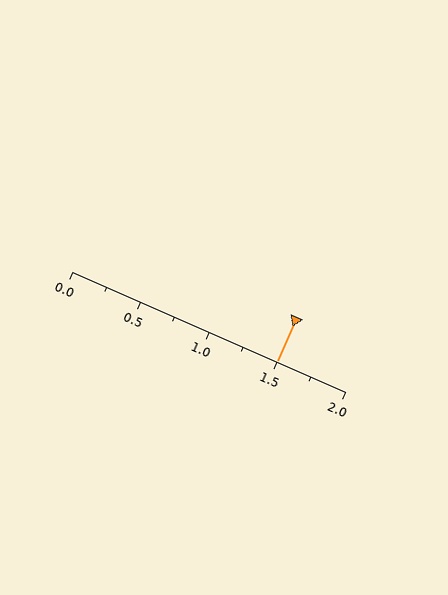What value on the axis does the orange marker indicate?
The marker indicates approximately 1.5.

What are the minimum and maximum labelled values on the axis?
The axis runs from 0.0 to 2.0.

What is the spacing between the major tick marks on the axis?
The major ticks are spaced 0.5 apart.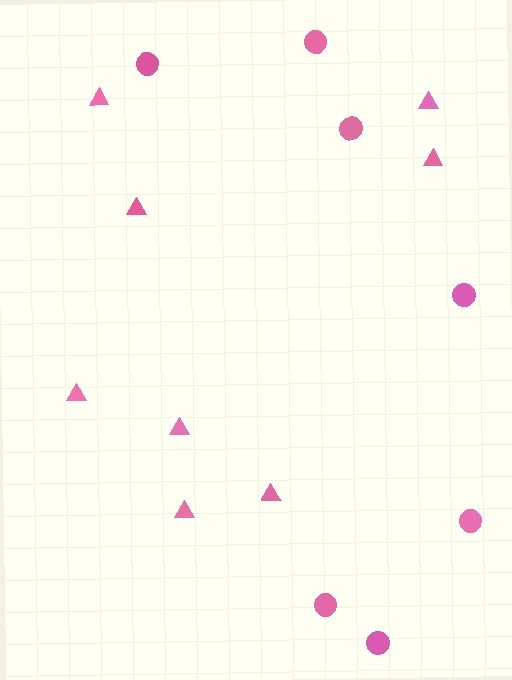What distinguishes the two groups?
There are 2 groups: one group of circles (7) and one group of triangles (8).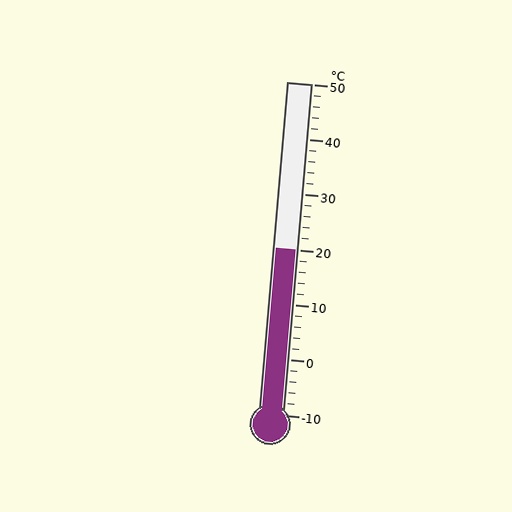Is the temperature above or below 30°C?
The temperature is below 30°C.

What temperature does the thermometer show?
The thermometer shows approximately 20°C.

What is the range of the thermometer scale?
The thermometer scale ranges from -10°C to 50°C.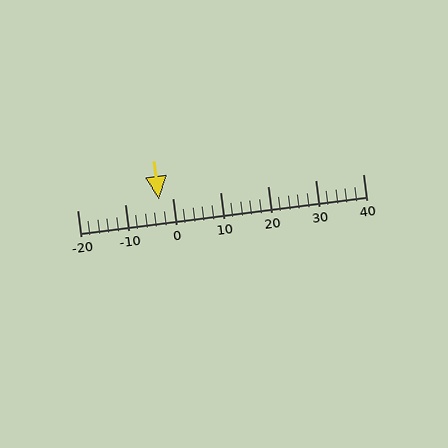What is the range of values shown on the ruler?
The ruler shows values from -20 to 40.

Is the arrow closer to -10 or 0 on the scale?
The arrow is closer to 0.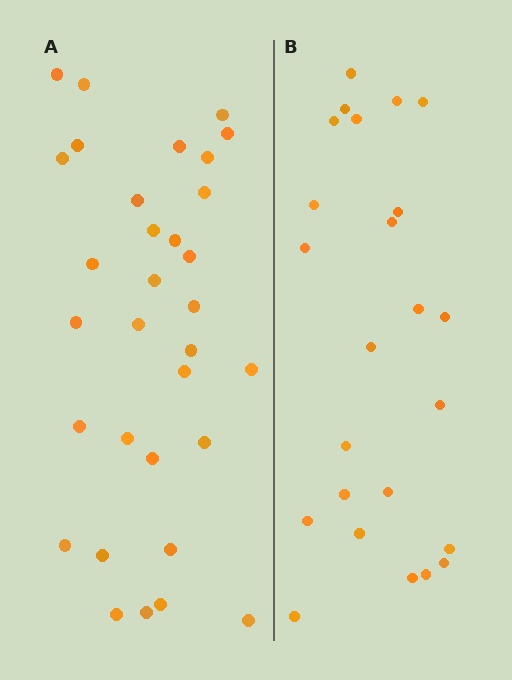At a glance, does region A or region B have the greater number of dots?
Region A (the left region) has more dots.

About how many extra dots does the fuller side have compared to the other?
Region A has roughly 8 or so more dots than region B.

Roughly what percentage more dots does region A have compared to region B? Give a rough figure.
About 35% more.